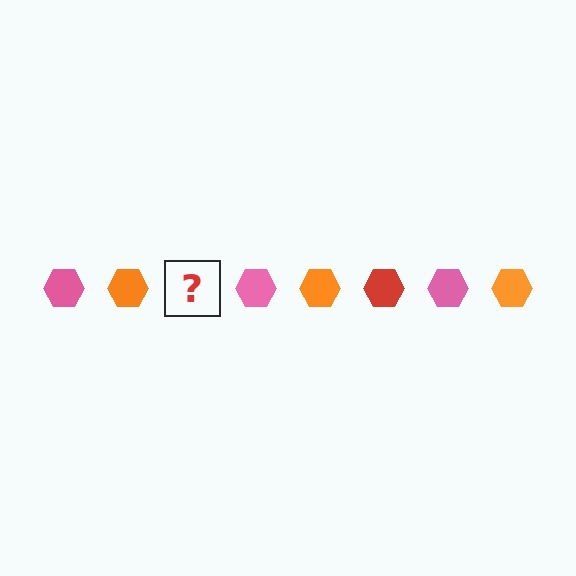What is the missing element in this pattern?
The missing element is a red hexagon.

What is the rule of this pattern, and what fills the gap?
The rule is that the pattern cycles through pink, orange, red hexagons. The gap should be filled with a red hexagon.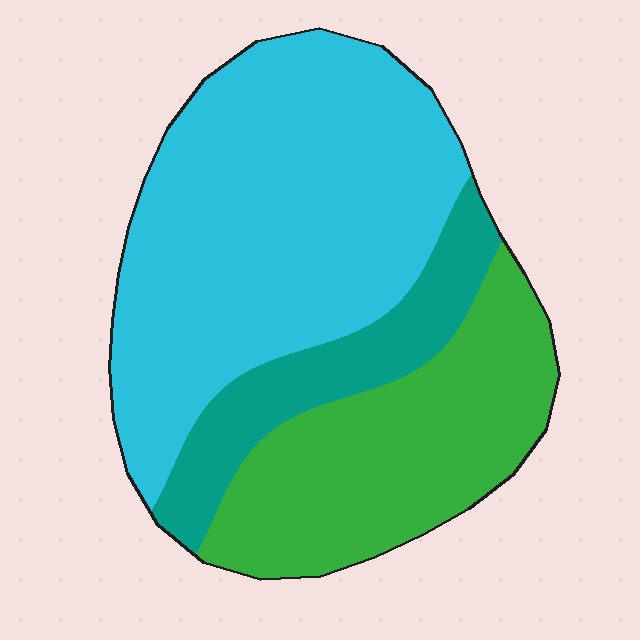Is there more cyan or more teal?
Cyan.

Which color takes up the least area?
Teal, at roughly 15%.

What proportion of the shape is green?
Green covers around 30% of the shape.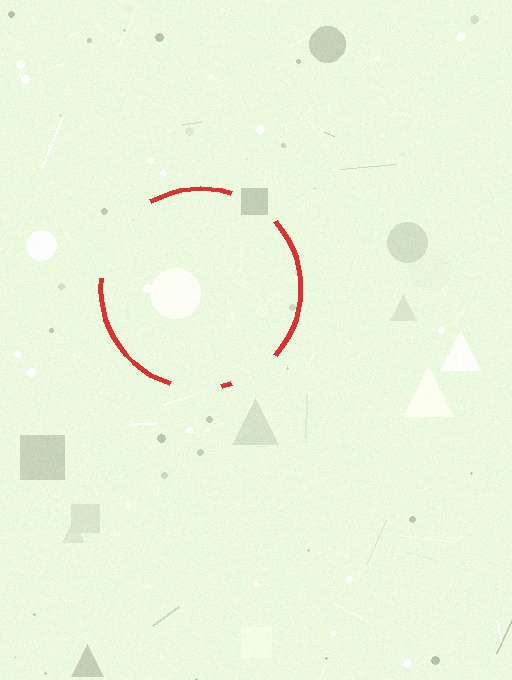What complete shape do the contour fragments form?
The contour fragments form a circle.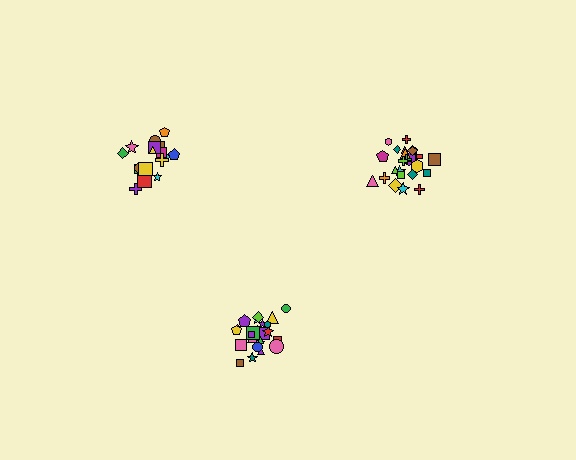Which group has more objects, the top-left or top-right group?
The top-right group.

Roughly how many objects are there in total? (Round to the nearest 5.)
Roughly 70 objects in total.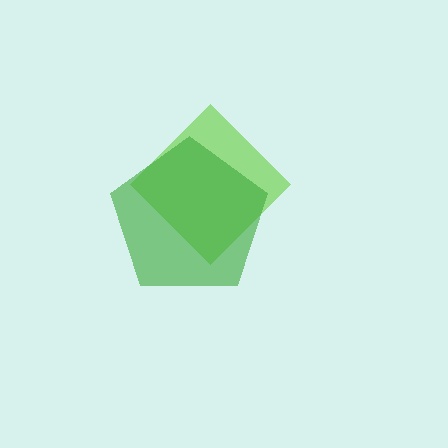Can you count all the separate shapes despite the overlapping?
Yes, there are 2 separate shapes.